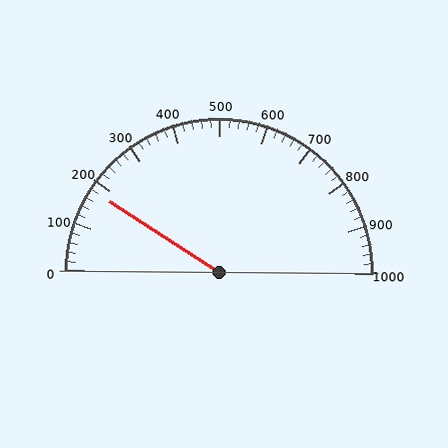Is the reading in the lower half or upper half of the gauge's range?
The reading is in the lower half of the range (0 to 1000).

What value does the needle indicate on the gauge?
The needle indicates approximately 180.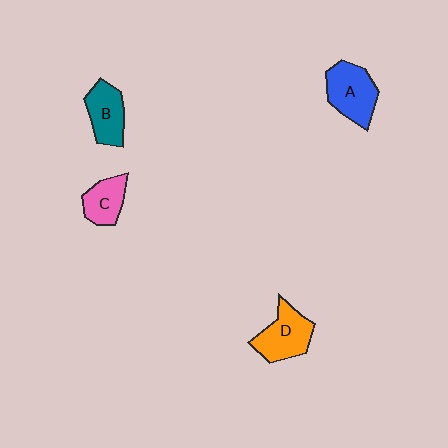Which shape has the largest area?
Shape A (blue).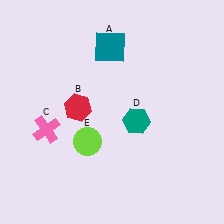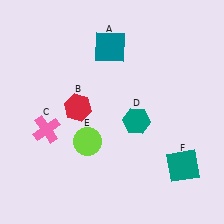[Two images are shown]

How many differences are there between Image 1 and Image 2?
There is 1 difference between the two images.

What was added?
A teal square (F) was added in Image 2.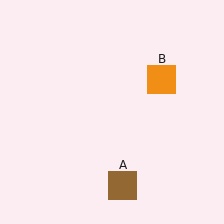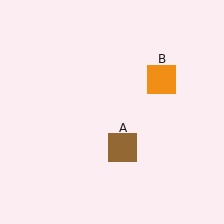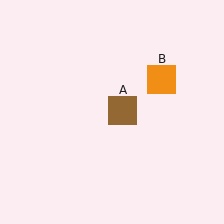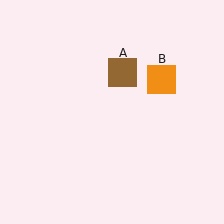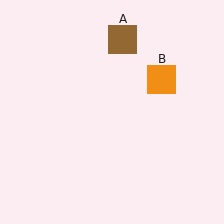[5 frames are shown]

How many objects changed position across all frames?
1 object changed position: brown square (object A).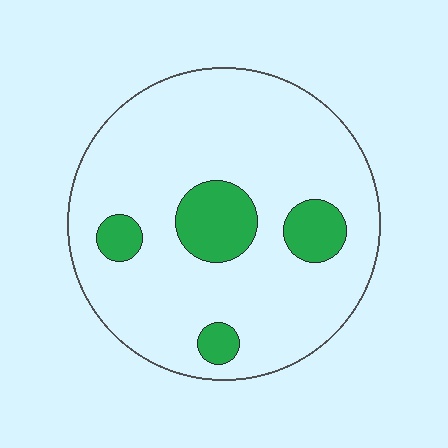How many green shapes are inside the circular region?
4.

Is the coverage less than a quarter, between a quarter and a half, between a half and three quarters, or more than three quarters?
Less than a quarter.